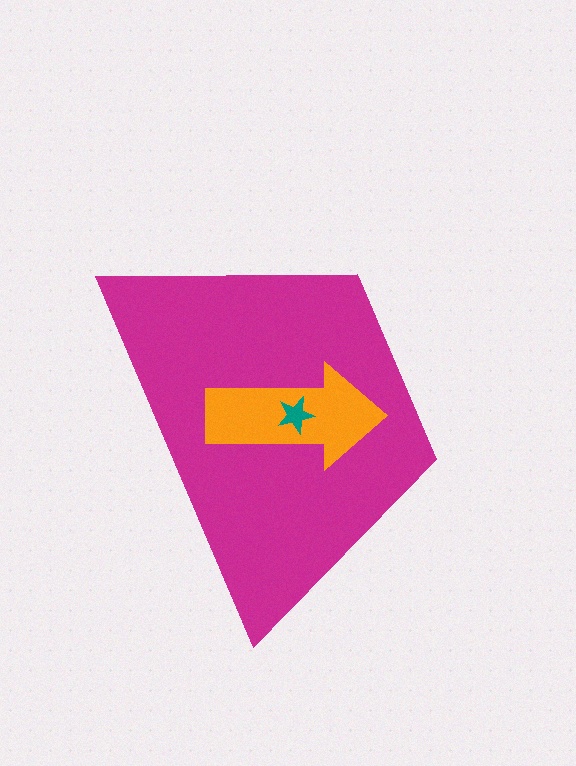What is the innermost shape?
The teal star.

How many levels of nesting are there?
3.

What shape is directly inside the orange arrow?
The teal star.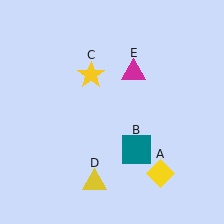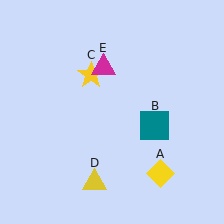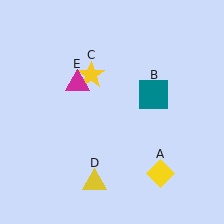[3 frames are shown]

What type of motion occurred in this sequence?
The teal square (object B), magenta triangle (object E) rotated counterclockwise around the center of the scene.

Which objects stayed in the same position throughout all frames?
Yellow diamond (object A) and yellow star (object C) and yellow triangle (object D) remained stationary.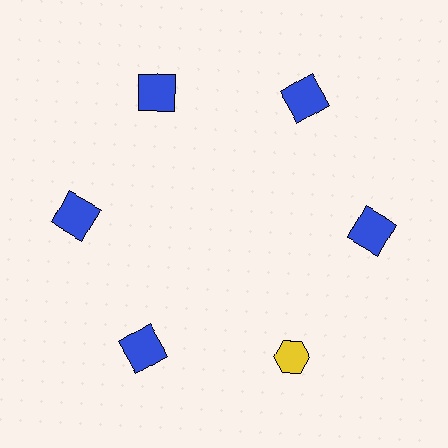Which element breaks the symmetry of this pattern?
The yellow hexagon at roughly the 5 o'clock position breaks the symmetry. All other shapes are blue squares.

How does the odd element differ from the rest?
It differs in both color (yellow instead of blue) and shape (hexagon instead of square).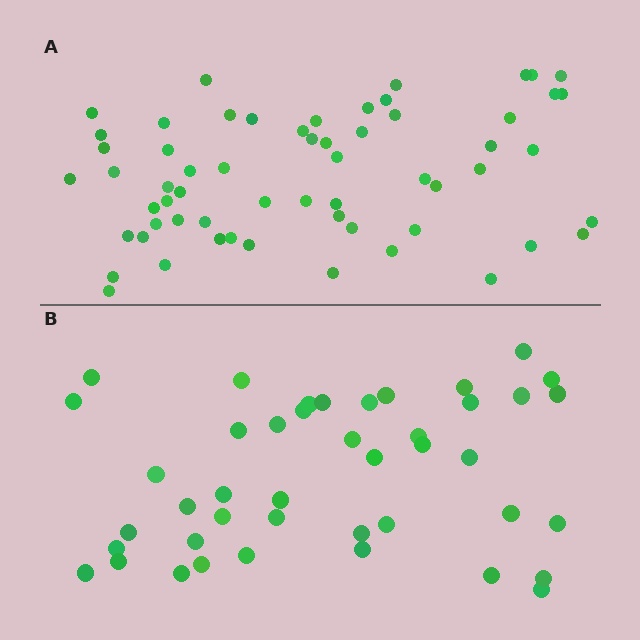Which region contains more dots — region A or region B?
Region A (the top region) has more dots.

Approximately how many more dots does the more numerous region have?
Region A has approximately 15 more dots than region B.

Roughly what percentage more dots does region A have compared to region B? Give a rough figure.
About 40% more.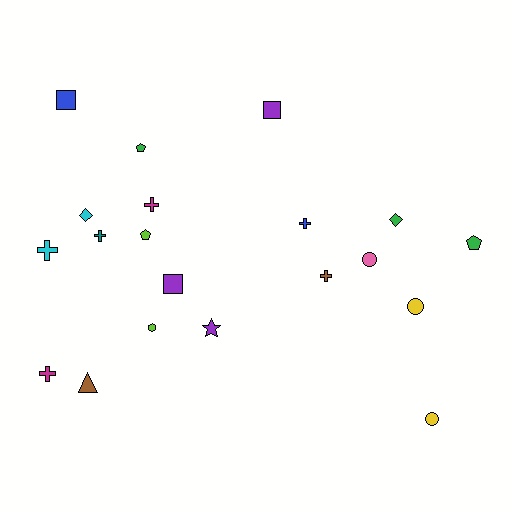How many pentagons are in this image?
There are 3 pentagons.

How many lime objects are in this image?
There are 2 lime objects.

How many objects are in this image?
There are 20 objects.